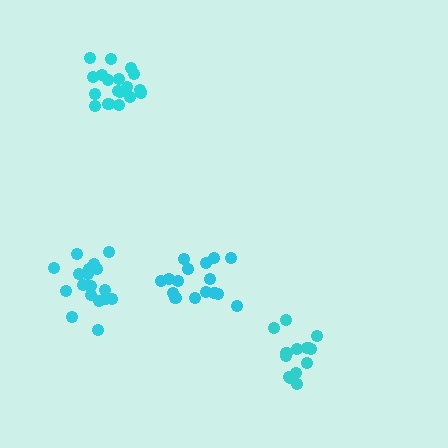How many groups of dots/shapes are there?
There are 4 groups.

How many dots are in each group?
Group 1: 15 dots, Group 2: 16 dots, Group 3: 18 dots, Group 4: 19 dots (68 total).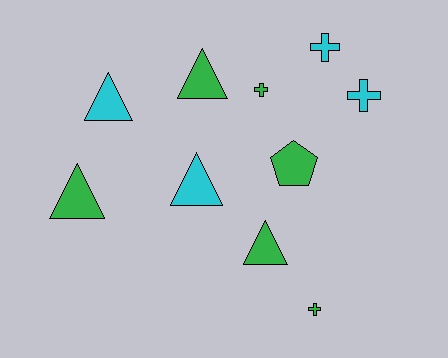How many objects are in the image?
There are 10 objects.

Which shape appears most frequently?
Triangle, with 5 objects.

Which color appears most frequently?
Green, with 6 objects.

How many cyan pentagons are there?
There are no cyan pentagons.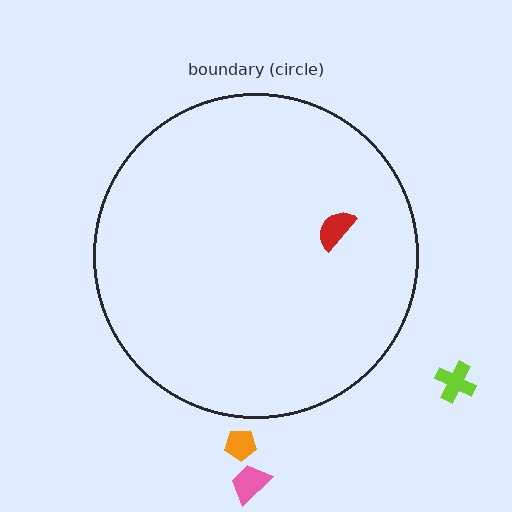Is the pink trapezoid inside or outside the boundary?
Outside.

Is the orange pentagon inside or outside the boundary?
Outside.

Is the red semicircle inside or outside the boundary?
Inside.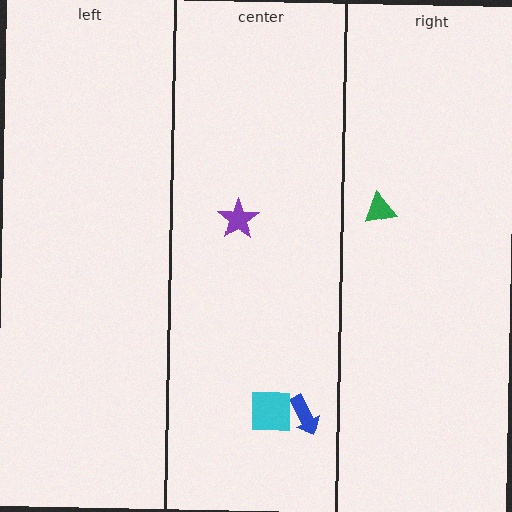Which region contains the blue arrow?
The center region.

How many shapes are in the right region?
1.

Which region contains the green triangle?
The right region.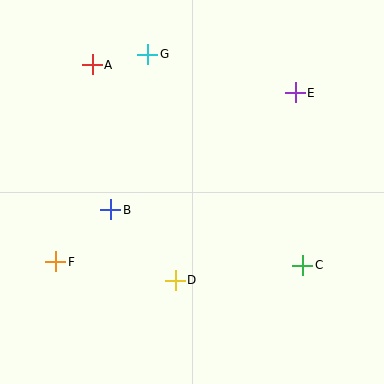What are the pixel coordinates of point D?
Point D is at (175, 280).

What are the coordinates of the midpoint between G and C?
The midpoint between G and C is at (225, 160).